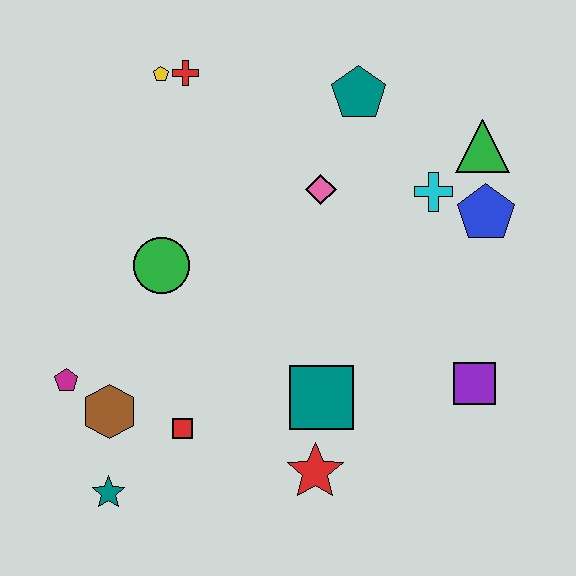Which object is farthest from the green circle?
The green triangle is farthest from the green circle.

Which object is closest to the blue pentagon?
The cyan cross is closest to the blue pentagon.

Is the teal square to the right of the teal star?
Yes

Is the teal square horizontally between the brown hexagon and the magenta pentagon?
No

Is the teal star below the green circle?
Yes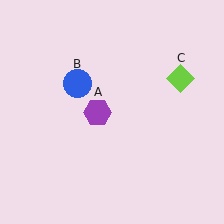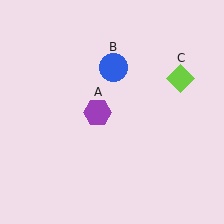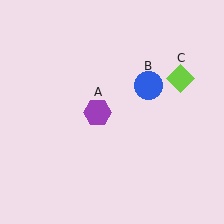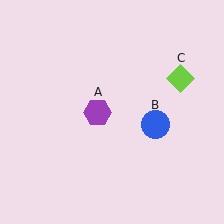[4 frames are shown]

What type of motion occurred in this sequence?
The blue circle (object B) rotated clockwise around the center of the scene.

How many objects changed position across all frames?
1 object changed position: blue circle (object B).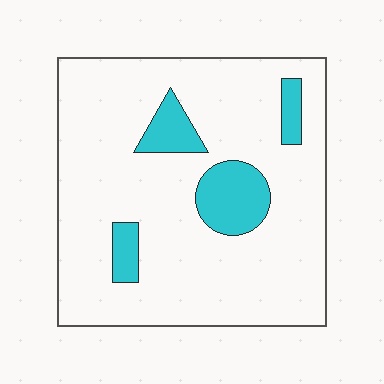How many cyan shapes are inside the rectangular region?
4.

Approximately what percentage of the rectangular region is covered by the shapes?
Approximately 15%.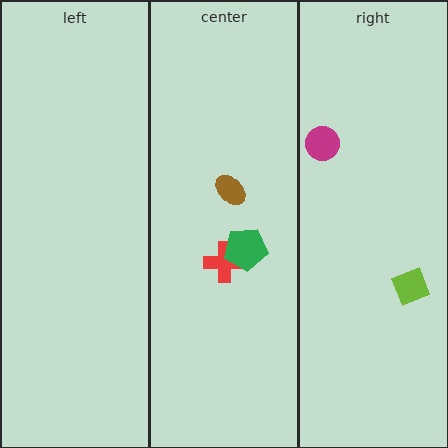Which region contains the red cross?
The center region.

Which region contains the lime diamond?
The right region.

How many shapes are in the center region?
3.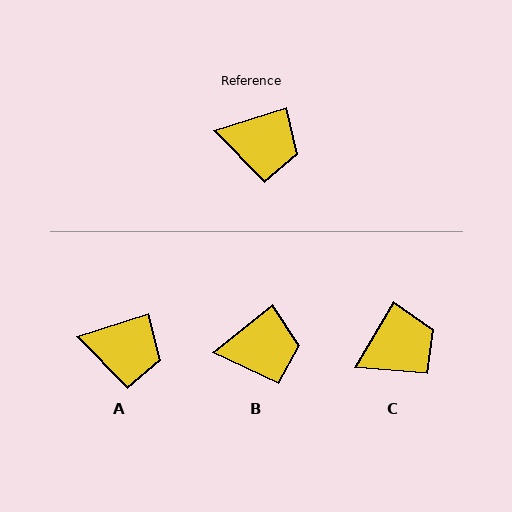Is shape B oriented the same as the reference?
No, it is off by about 21 degrees.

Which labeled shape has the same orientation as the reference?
A.